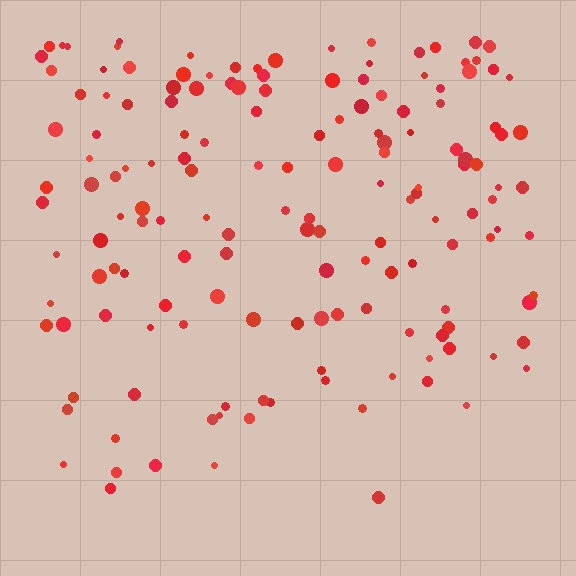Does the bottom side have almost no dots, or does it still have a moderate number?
Still a moderate number, just noticeably fewer than the top.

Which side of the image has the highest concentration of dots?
The top.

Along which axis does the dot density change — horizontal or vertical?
Vertical.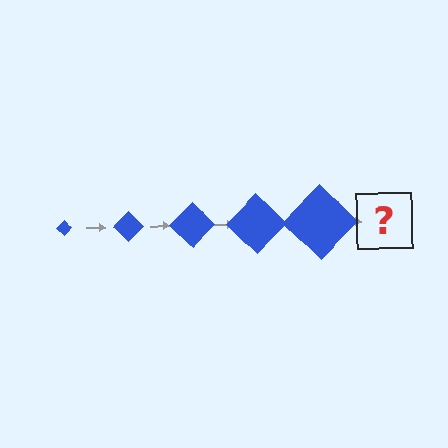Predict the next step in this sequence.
The next step is a blue diamond, larger than the previous one.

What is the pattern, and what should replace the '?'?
The pattern is that the diamond gets progressively larger each step. The '?' should be a blue diamond, larger than the previous one.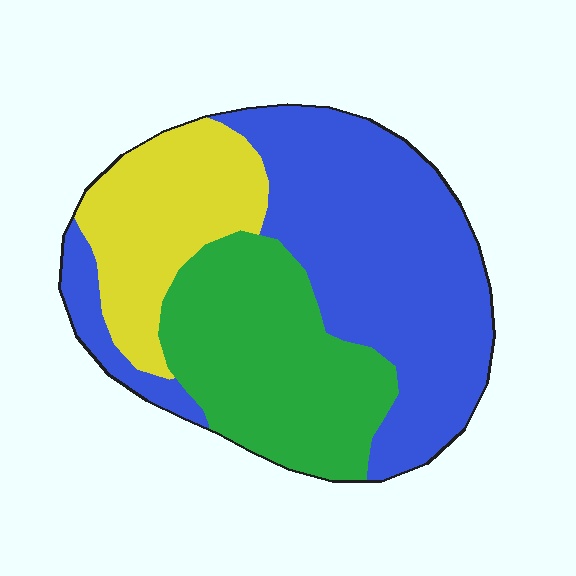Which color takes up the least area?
Yellow, at roughly 20%.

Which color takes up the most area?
Blue, at roughly 50%.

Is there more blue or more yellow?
Blue.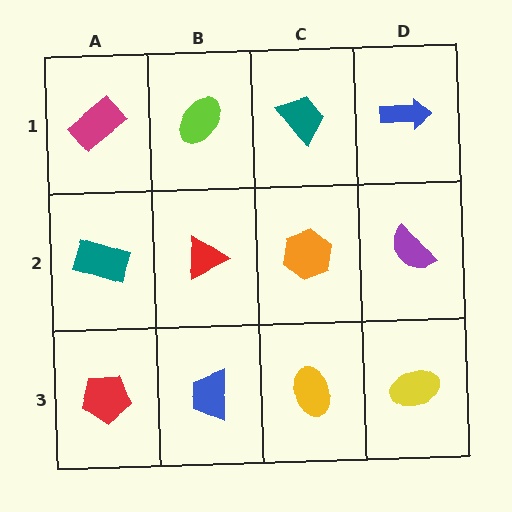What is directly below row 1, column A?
A teal rectangle.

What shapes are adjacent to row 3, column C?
An orange hexagon (row 2, column C), a blue trapezoid (row 3, column B), a yellow ellipse (row 3, column D).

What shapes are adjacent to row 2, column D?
A blue arrow (row 1, column D), a yellow ellipse (row 3, column D), an orange hexagon (row 2, column C).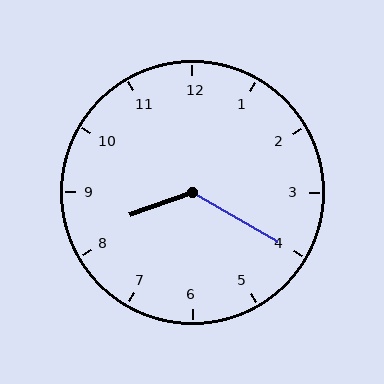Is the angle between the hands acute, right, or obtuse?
It is obtuse.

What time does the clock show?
8:20.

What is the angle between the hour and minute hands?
Approximately 130 degrees.